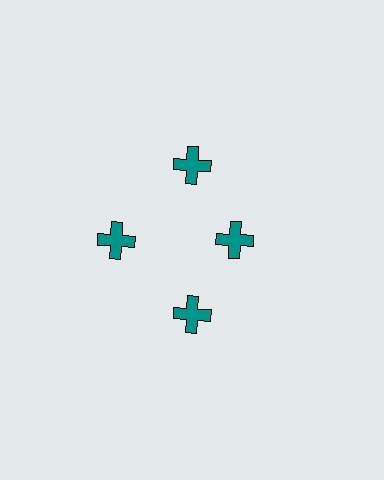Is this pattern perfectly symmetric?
No. The 4 teal crosses are arranged in a ring, but one element near the 3 o'clock position is pulled inward toward the center, breaking the 4-fold rotational symmetry.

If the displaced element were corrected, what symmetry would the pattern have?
It would have 4-fold rotational symmetry — the pattern would map onto itself every 90 degrees.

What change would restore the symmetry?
The symmetry would be restored by moving it outward, back onto the ring so that all 4 crosses sit at equal angles and equal distance from the center.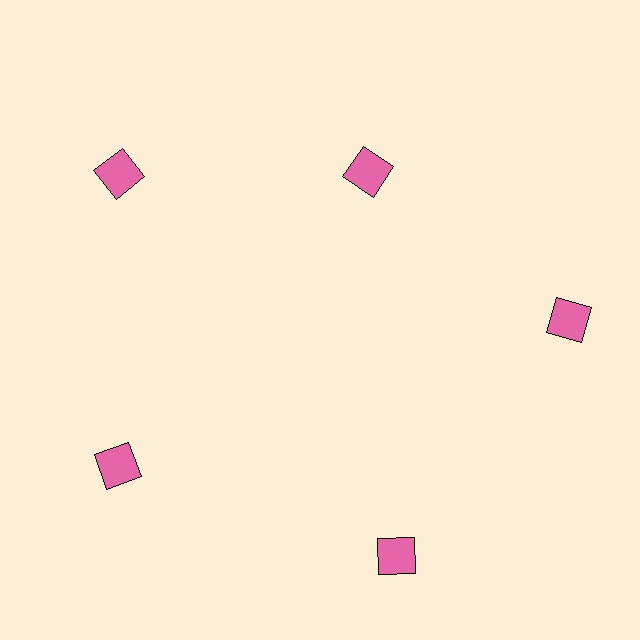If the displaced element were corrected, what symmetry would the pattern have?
It would have 5-fold rotational symmetry — the pattern would map onto itself every 72 degrees.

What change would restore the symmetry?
The symmetry would be restored by moving it outward, back onto the ring so that all 5 squares sit at equal angles and equal distance from the center.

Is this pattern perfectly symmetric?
No. The 5 pink squares are arranged in a ring, but one element near the 1 o'clock position is pulled inward toward the center, breaking the 5-fold rotational symmetry.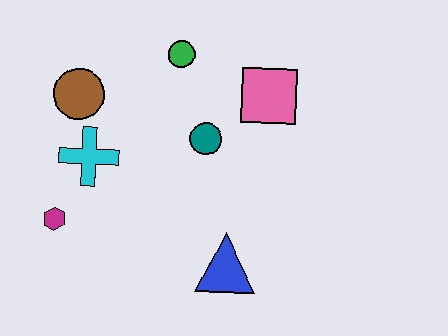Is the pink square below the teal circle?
No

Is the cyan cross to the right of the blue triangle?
No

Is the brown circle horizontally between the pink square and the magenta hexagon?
Yes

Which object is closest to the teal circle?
The pink square is closest to the teal circle.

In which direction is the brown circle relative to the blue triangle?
The brown circle is above the blue triangle.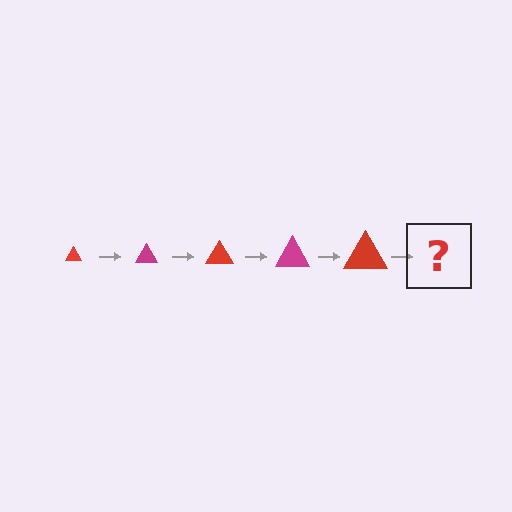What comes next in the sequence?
The next element should be a magenta triangle, larger than the previous one.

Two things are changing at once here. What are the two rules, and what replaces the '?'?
The two rules are that the triangle grows larger each step and the color cycles through red and magenta. The '?' should be a magenta triangle, larger than the previous one.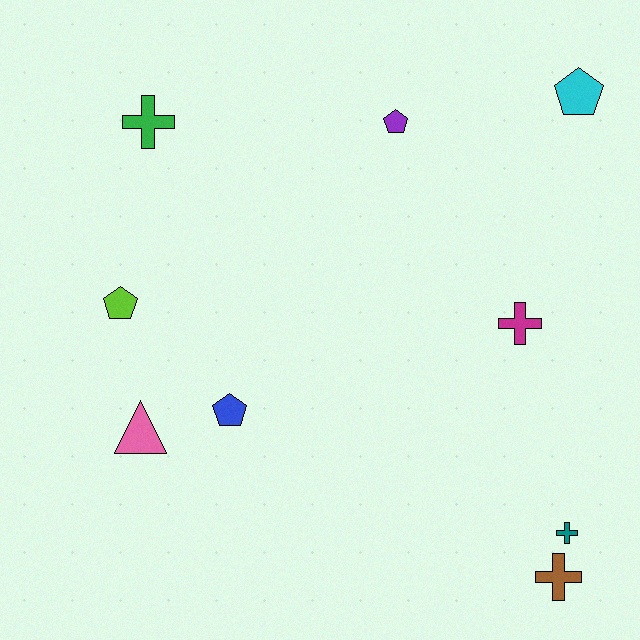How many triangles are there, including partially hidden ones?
There is 1 triangle.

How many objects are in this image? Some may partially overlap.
There are 9 objects.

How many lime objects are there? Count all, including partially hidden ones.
There is 1 lime object.